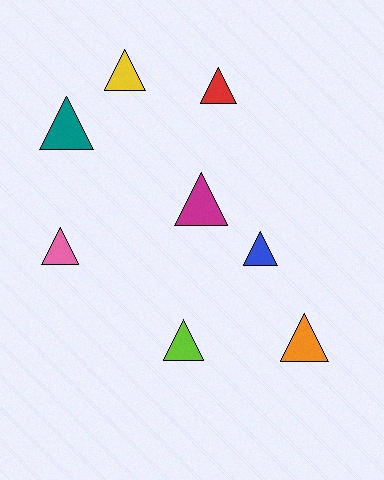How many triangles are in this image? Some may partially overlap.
There are 8 triangles.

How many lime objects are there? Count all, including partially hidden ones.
There is 1 lime object.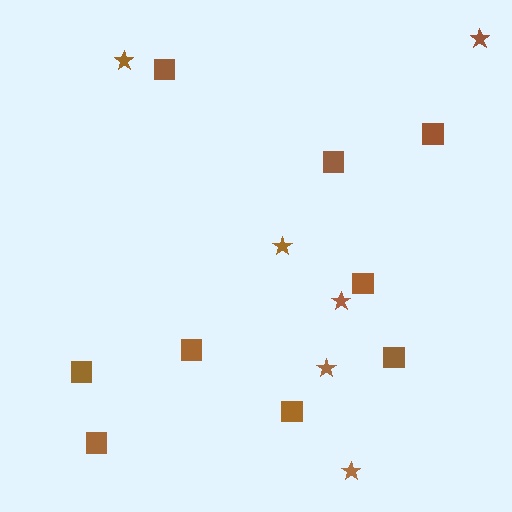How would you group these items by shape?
There are 2 groups: one group of stars (6) and one group of squares (9).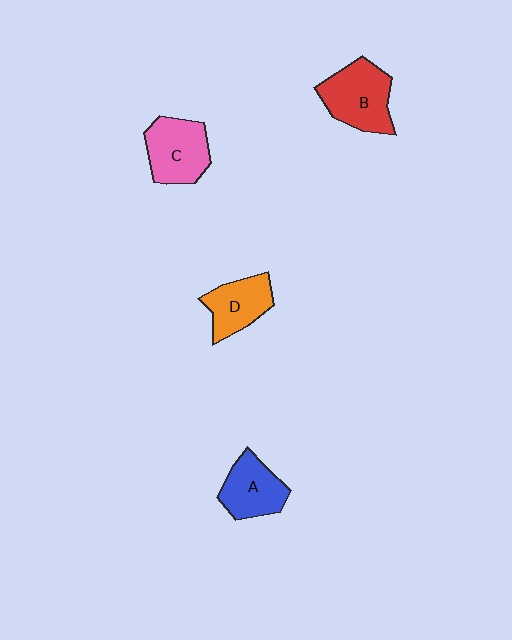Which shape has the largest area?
Shape B (red).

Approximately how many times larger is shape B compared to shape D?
Approximately 1.3 times.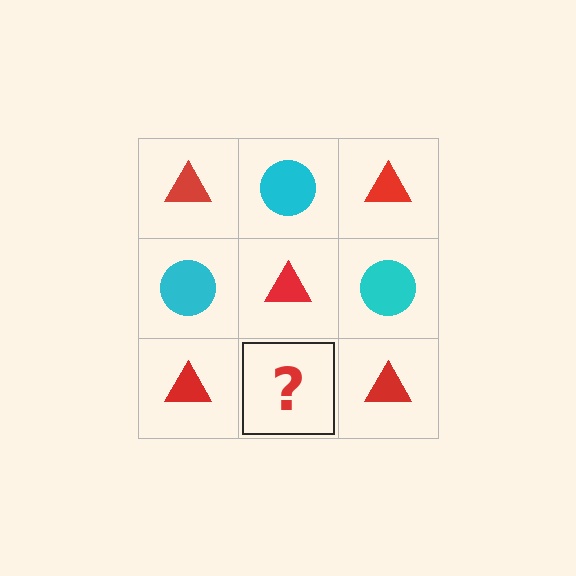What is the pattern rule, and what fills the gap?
The rule is that it alternates red triangle and cyan circle in a checkerboard pattern. The gap should be filled with a cyan circle.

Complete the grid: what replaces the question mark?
The question mark should be replaced with a cyan circle.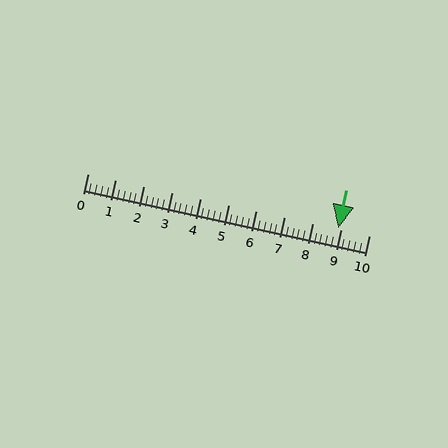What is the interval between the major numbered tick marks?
The major tick marks are spaced 1 units apart.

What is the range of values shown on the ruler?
The ruler shows values from 0 to 10.